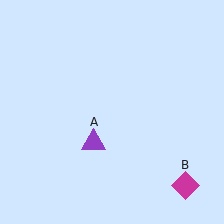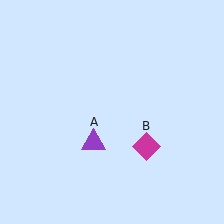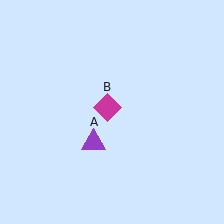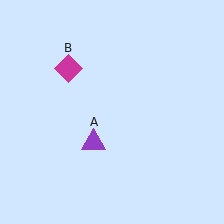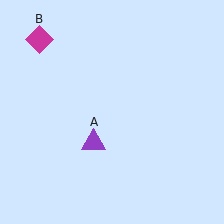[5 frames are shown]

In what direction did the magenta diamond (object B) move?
The magenta diamond (object B) moved up and to the left.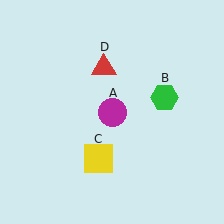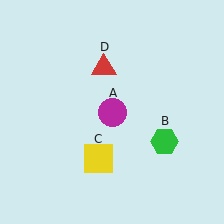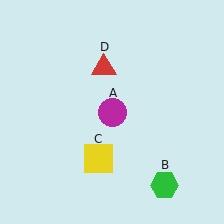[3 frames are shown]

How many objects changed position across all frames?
1 object changed position: green hexagon (object B).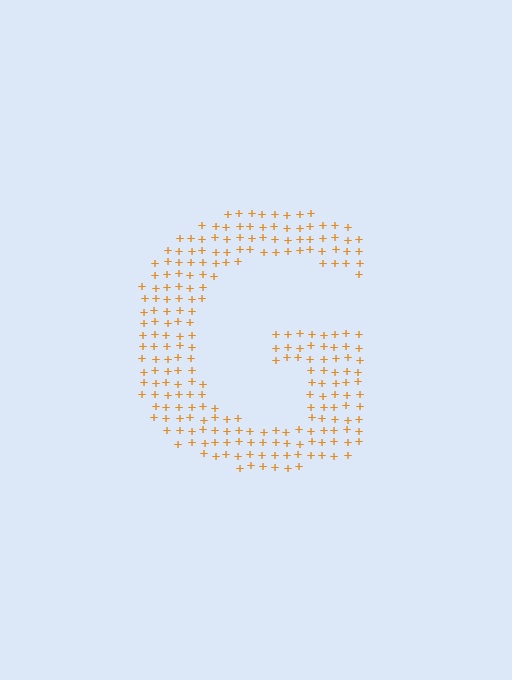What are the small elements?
The small elements are plus signs.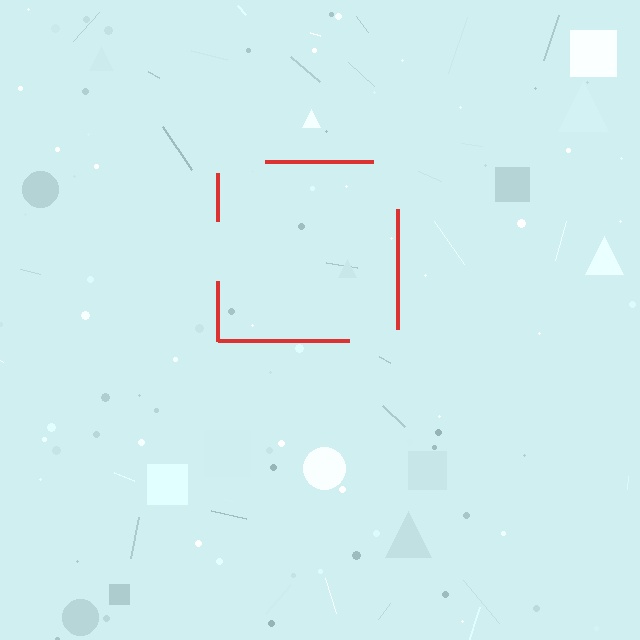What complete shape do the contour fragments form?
The contour fragments form a square.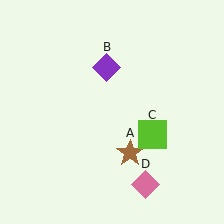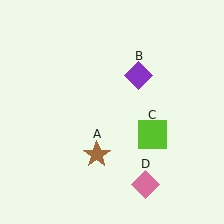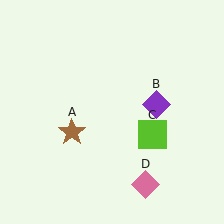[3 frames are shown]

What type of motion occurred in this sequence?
The brown star (object A), purple diamond (object B) rotated clockwise around the center of the scene.